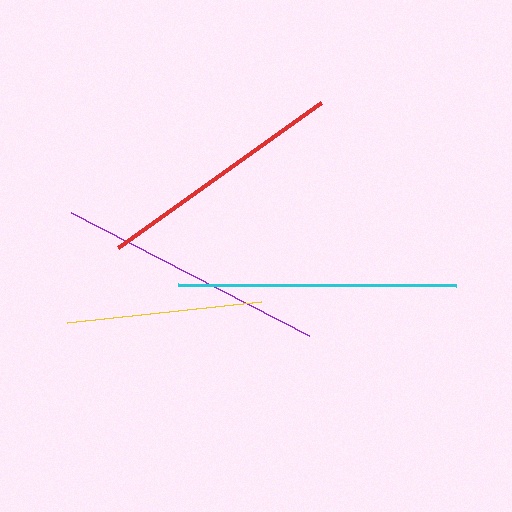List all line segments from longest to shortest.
From longest to shortest: cyan, purple, red, yellow.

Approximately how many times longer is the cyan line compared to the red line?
The cyan line is approximately 1.1 times the length of the red line.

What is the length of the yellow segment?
The yellow segment is approximately 195 pixels long.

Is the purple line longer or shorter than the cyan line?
The cyan line is longer than the purple line.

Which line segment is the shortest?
The yellow line is the shortest at approximately 195 pixels.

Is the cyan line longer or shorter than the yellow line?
The cyan line is longer than the yellow line.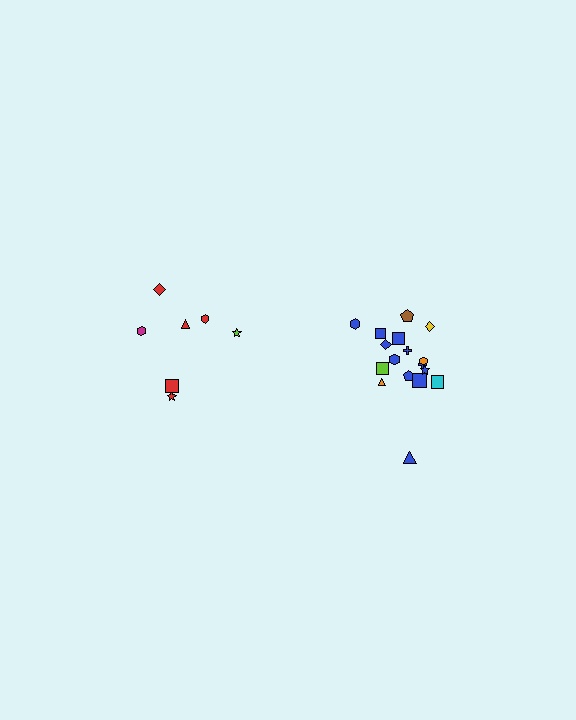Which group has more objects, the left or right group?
The right group.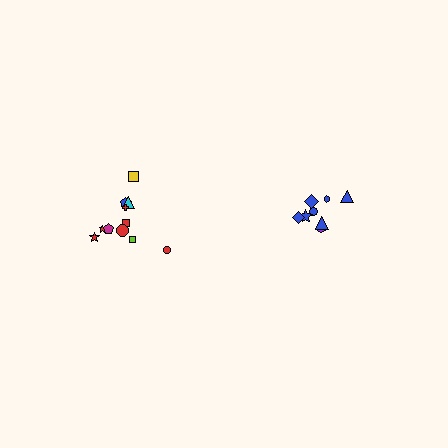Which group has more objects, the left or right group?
The left group.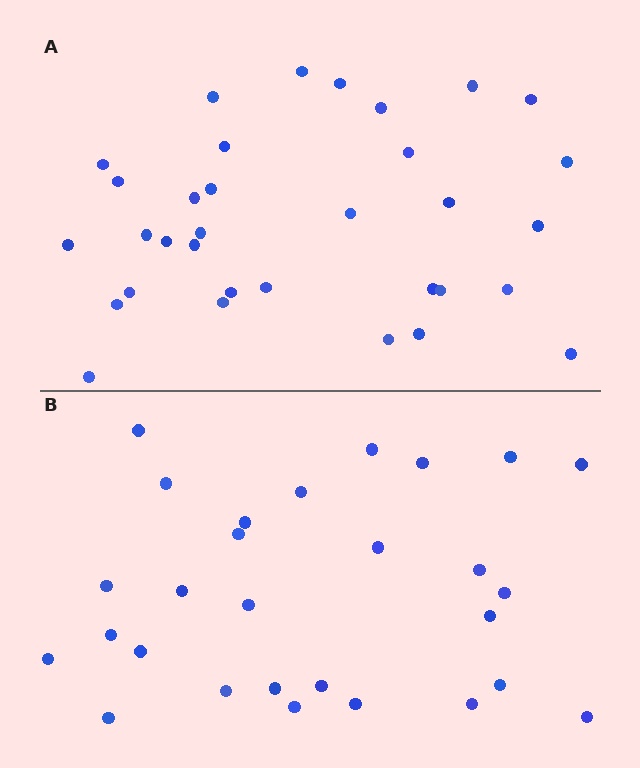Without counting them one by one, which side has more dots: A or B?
Region A (the top region) has more dots.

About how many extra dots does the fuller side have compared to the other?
Region A has about 5 more dots than region B.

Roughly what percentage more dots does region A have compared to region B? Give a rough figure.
About 20% more.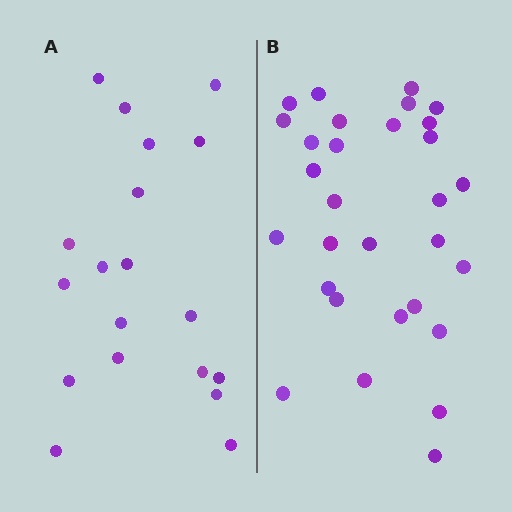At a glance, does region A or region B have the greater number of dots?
Region B (the right region) has more dots.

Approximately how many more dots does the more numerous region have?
Region B has roughly 12 or so more dots than region A.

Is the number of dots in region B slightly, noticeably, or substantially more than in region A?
Region B has substantially more. The ratio is roughly 1.6 to 1.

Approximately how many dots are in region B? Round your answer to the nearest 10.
About 30 dots.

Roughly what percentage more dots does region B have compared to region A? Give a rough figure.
About 60% more.